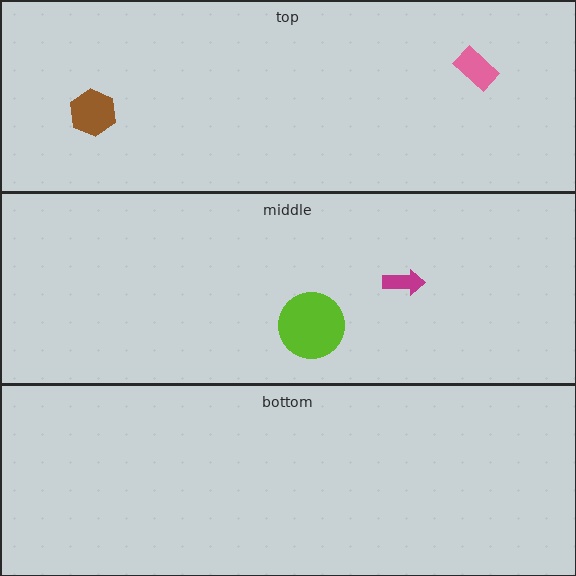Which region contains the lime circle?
The middle region.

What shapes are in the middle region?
The magenta arrow, the lime circle.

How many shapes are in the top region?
2.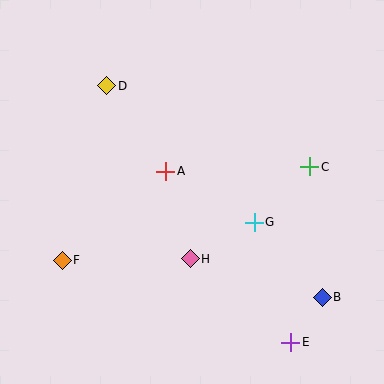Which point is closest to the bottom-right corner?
Point E is closest to the bottom-right corner.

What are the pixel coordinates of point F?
Point F is at (62, 260).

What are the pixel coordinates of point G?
Point G is at (254, 222).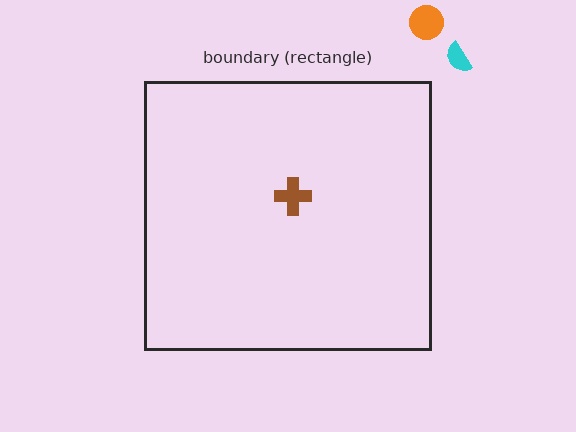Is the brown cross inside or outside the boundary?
Inside.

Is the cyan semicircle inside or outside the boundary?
Outside.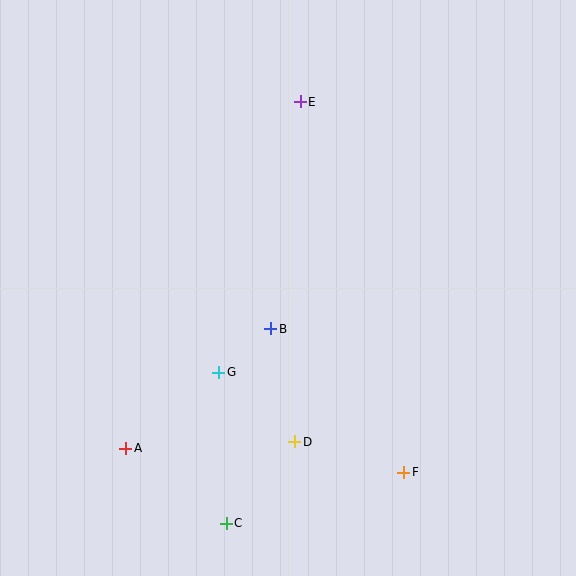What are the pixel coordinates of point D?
Point D is at (295, 442).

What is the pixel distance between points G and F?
The distance between G and F is 210 pixels.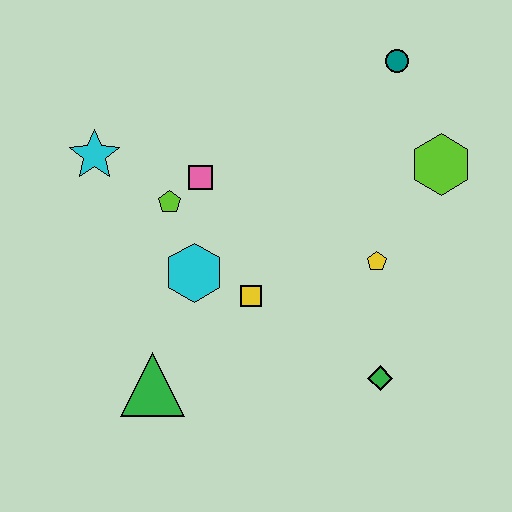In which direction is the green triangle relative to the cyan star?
The green triangle is below the cyan star.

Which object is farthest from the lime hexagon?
The green triangle is farthest from the lime hexagon.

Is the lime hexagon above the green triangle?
Yes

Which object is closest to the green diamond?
The yellow pentagon is closest to the green diamond.